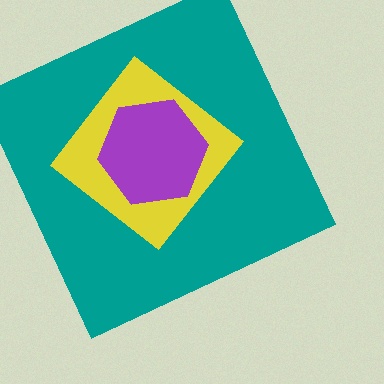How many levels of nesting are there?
3.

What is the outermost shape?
The teal square.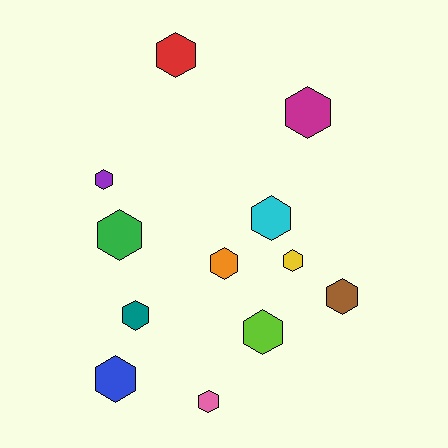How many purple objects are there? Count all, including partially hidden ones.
There is 1 purple object.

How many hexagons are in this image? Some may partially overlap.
There are 12 hexagons.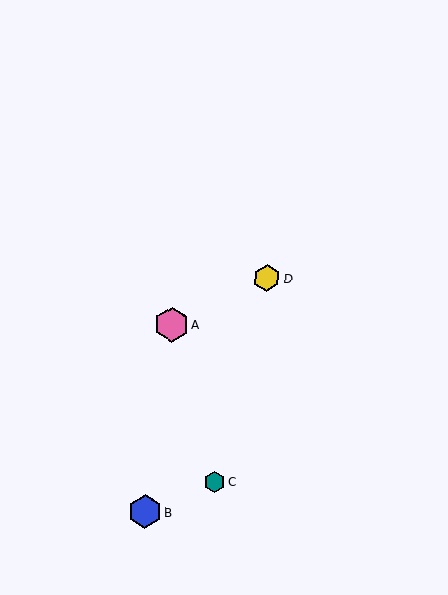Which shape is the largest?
The pink hexagon (labeled A) is the largest.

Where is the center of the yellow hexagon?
The center of the yellow hexagon is at (267, 278).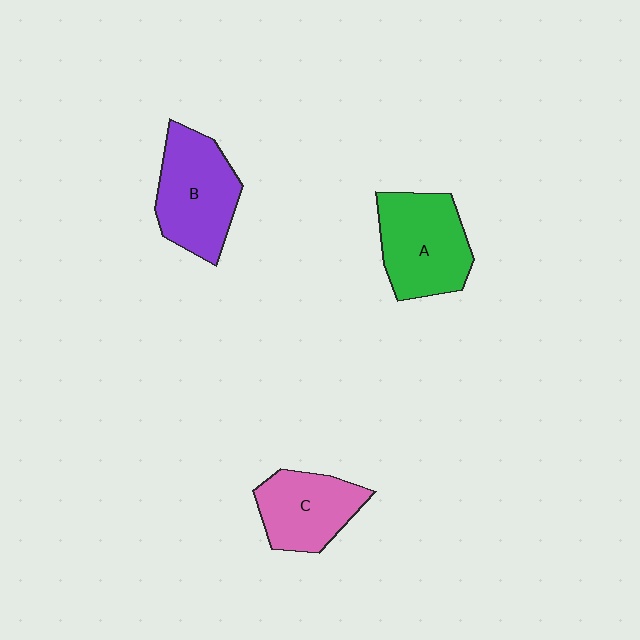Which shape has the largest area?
Shape A (green).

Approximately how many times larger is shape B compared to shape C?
Approximately 1.2 times.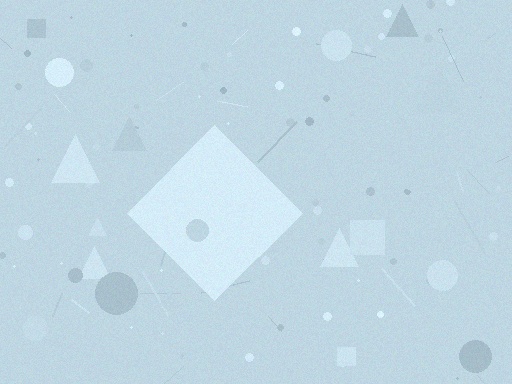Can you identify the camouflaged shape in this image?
The camouflaged shape is a diamond.